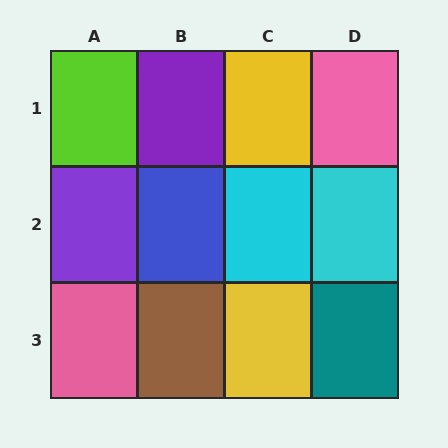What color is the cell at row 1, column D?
Pink.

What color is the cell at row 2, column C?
Cyan.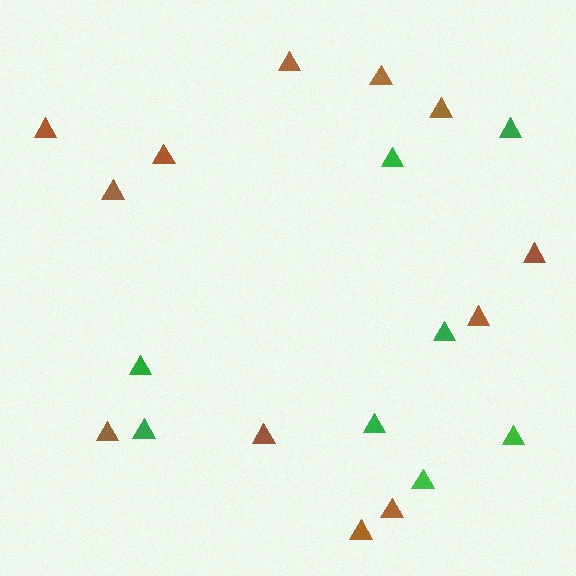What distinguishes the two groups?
There are 2 groups: one group of green triangles (8) and one group of brown triangles (12).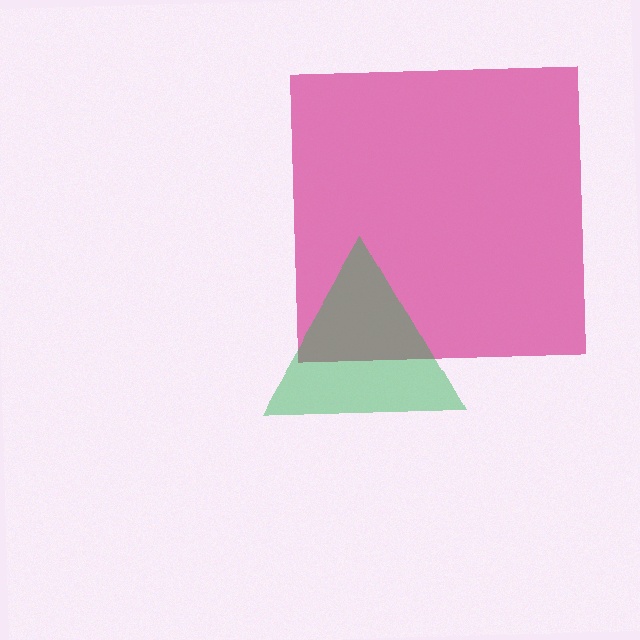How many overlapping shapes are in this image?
There are 2 overlapping shapes in the image.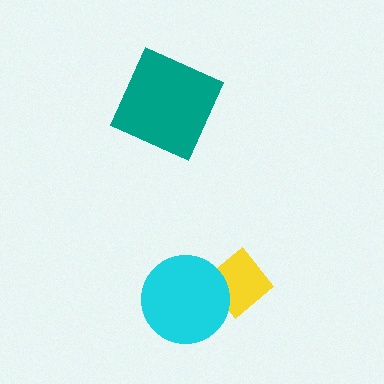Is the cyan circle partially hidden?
No, no other shape covers it.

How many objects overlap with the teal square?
0 objects overlap with the teal square.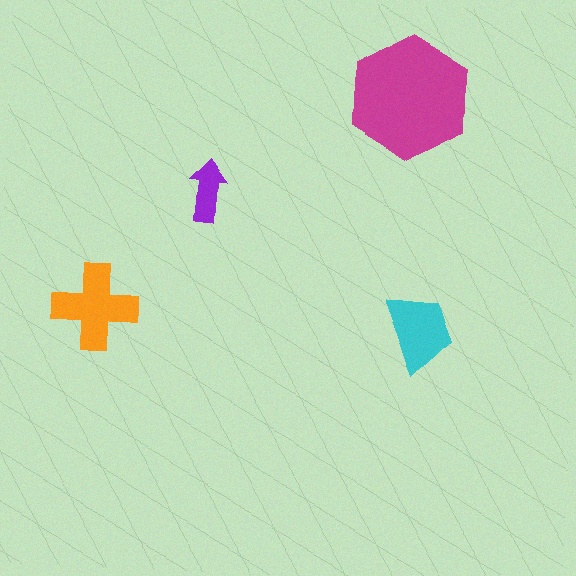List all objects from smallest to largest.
The purple arrow, the cyan trapezoid, the orange cross, the magenta hexagon.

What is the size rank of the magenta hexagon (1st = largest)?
1st.